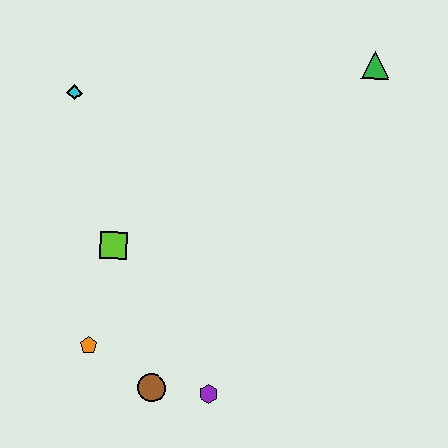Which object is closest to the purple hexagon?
The brown circle is closest to the purple hexagon.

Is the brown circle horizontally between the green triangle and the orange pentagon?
Yes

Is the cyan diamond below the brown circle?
No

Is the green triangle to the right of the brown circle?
Yes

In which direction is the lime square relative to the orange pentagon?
The lime square is above the orange pentagon.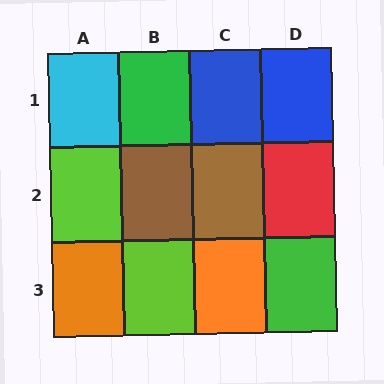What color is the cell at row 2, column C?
Brown.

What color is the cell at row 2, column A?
Lime.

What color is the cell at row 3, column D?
Green.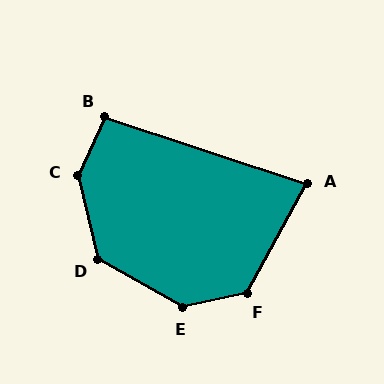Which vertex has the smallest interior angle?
A, at approximately 80 degrees.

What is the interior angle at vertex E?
Approximately 138 degrees (obtuse).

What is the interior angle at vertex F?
Approximately 131 degrees (obtuse).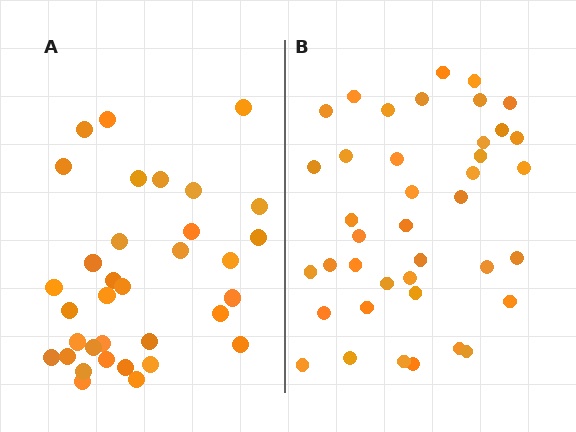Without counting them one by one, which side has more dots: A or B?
Region B (the right region) has more dots.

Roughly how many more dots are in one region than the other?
Region B has about 6 more dots than region A.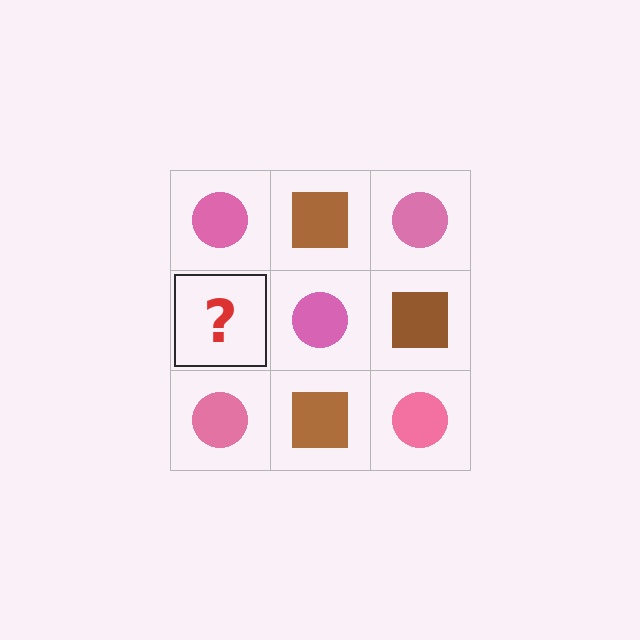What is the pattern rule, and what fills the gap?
The rule is that it alternates pink circle and brown square in a checkerboard pattern. The gap should be filled with a brown square.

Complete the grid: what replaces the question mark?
The question mark should be replaced with a brown square.